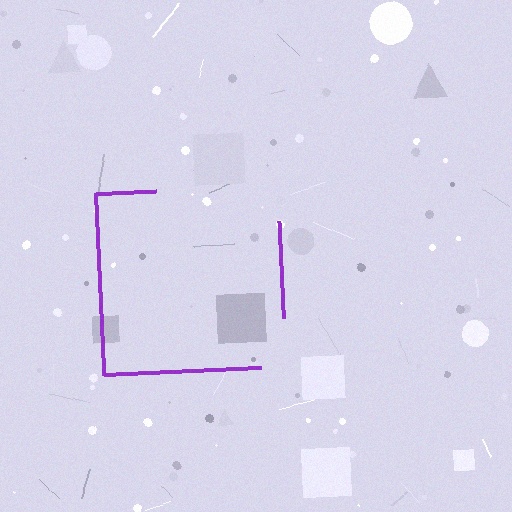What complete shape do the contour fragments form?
The contour fragments form a square.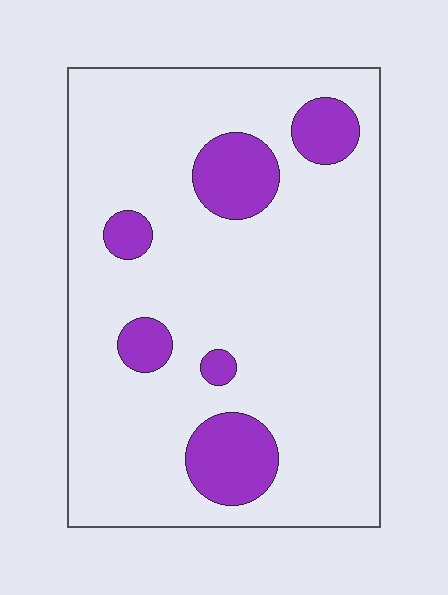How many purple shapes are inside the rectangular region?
6.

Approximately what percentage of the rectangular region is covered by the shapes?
Approximately 15%.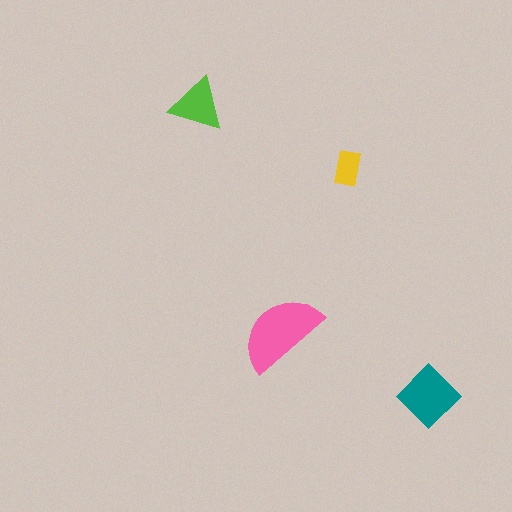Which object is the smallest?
The yellow rectangle.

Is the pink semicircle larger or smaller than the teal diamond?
Larger.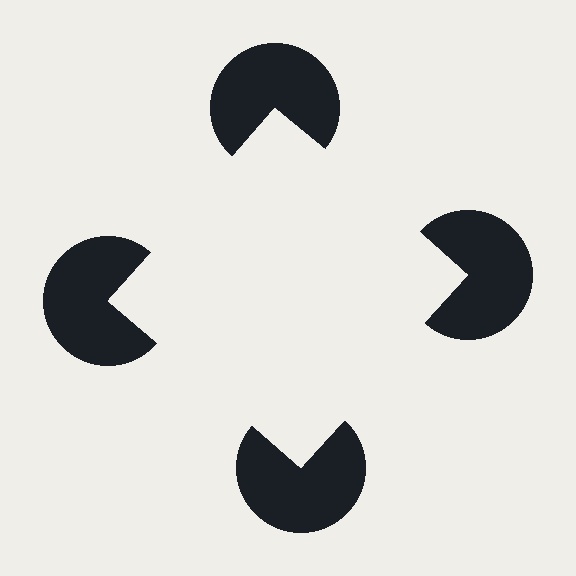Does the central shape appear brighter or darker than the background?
It typically appears slightly brighter than the background, even though no actual brightness change is drawn.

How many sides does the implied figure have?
4 sides.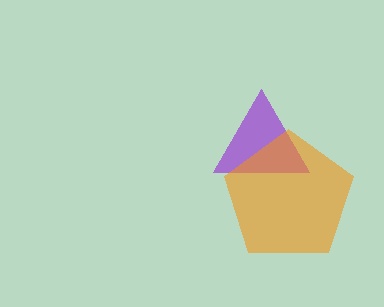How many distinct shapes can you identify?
There are 2 distinct shapes: a purple triangle, an orange pentagon.